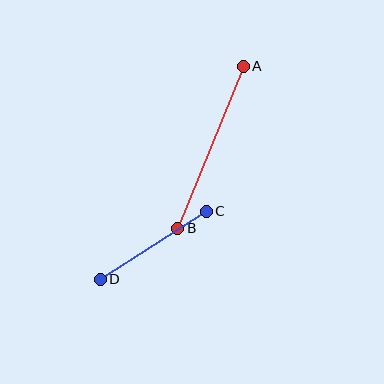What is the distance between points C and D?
The distance is approximately 126 pixels.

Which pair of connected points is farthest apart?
Points A and B are farthest apart.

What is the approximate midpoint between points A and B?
The midpoint is at approximately (210, 147) pixels.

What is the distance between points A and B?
The distance is approximately 175 pixels.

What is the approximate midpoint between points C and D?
The midpoint is at approximately (153, 245) pixels.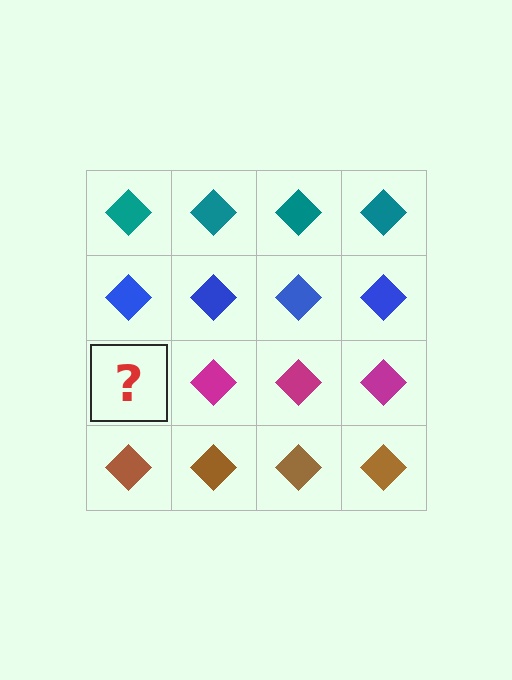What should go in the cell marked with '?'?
The missing cell should contain a magenta diamond.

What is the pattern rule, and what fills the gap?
The rule is that each row has a consistent color. The gap should be filled with a magenta diamond.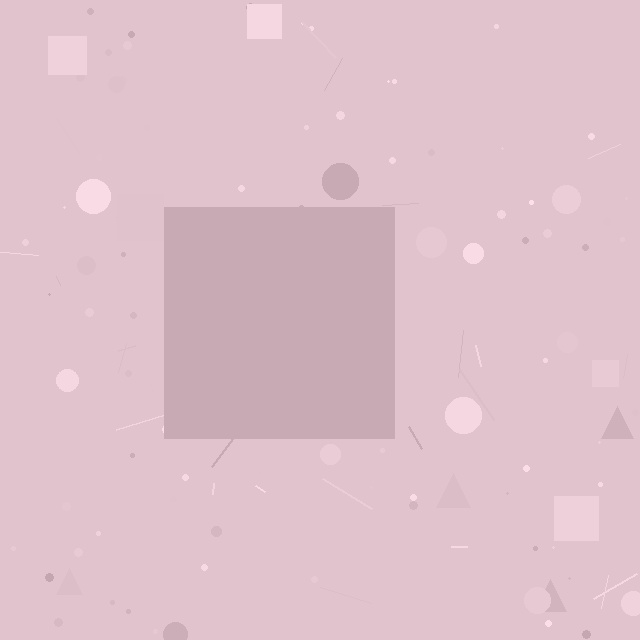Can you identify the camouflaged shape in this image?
The camouflaged shape is a square.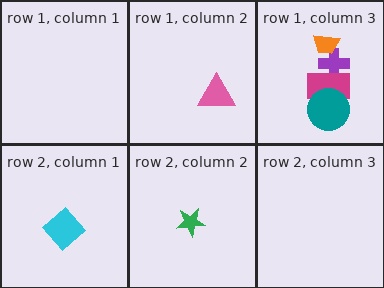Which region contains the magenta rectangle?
The row 1, column 3 region.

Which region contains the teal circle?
The row 1, column 3 region.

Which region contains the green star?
The row 2, column 2 region.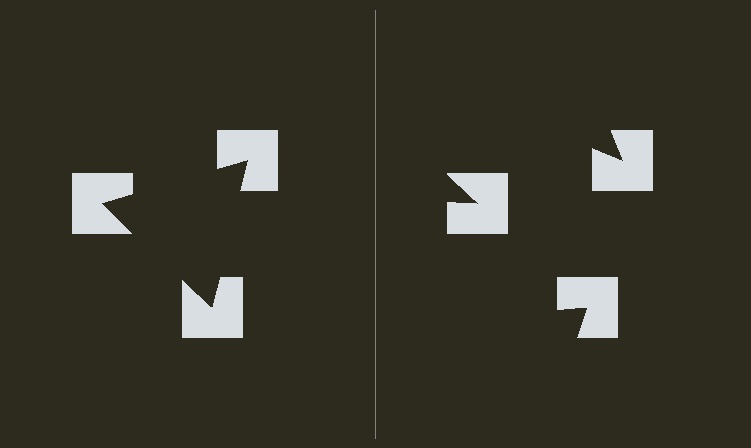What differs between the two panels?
The notched squares are positioned identically on both sides; only the wedge orientations differ. On the left they align to a triangle; on the right they are misaligned.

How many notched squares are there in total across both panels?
6 — 3 on each side.